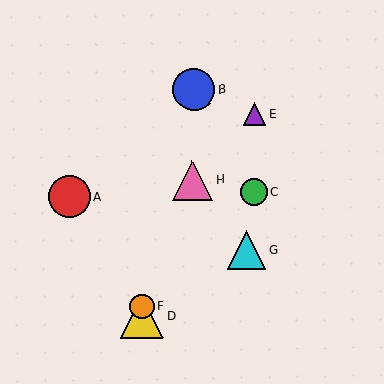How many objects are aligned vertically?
2 objects (D, F) are aligned vertically.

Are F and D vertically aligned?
Yes, both are at x≈142.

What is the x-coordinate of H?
Object H is at x≈192.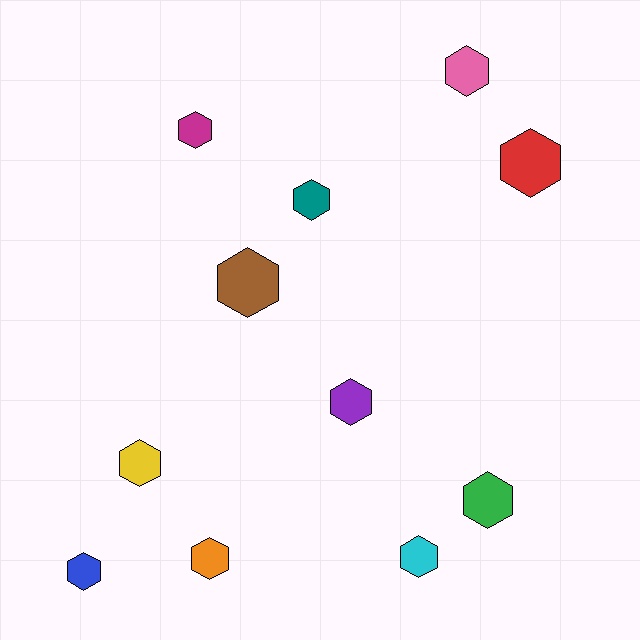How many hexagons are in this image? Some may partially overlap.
There are 11 hexagons.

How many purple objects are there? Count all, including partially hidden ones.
There is 1 purple object.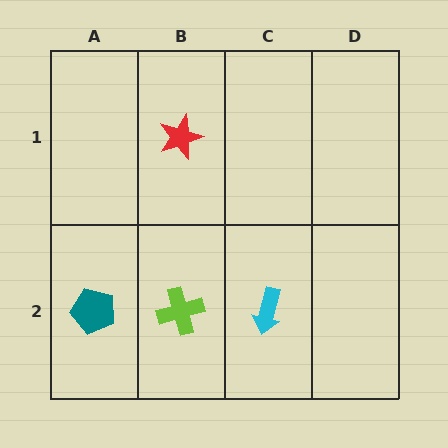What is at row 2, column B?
A lime cross.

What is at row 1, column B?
A red star.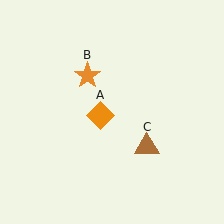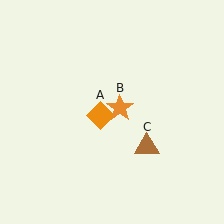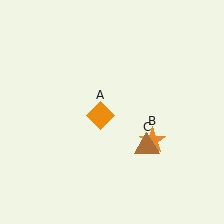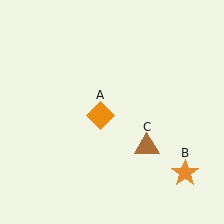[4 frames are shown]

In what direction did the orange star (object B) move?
The orange star (object B) moved down and to the right.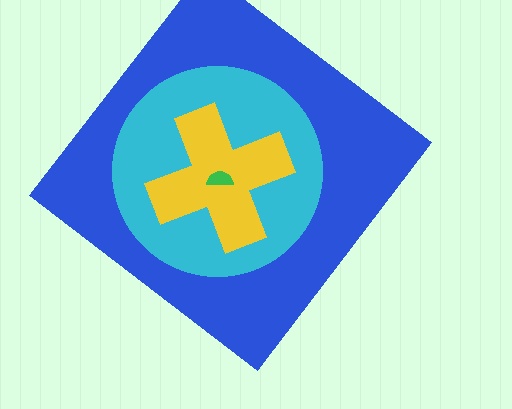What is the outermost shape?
The blue diamond.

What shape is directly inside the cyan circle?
The yellow cross.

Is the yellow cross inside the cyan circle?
Yes.